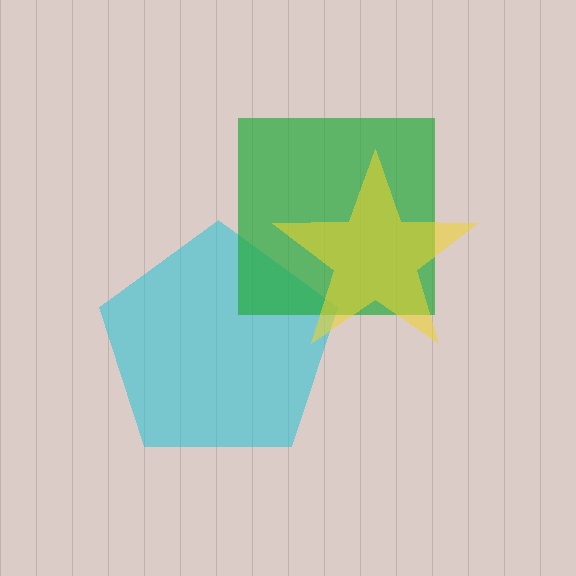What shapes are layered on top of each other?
The layered shapes are: a cyan pentagon, a green square, a yellow star.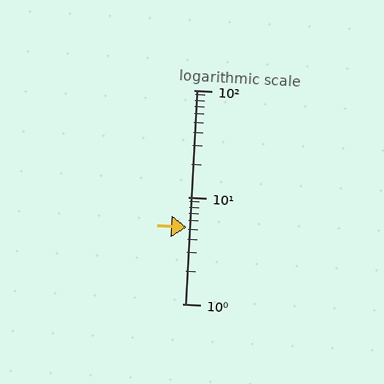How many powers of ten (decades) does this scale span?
The scale spans 2 decades, from 1 to 100.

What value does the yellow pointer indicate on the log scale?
The pointer indicates approximately 5.2.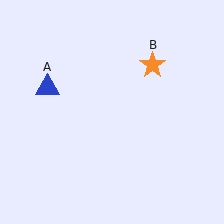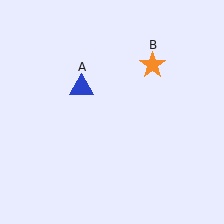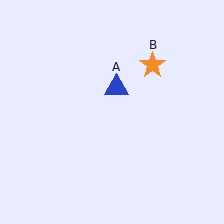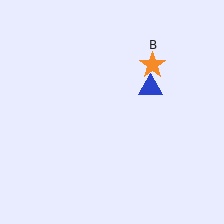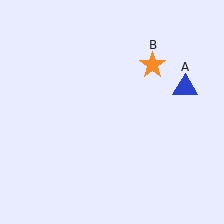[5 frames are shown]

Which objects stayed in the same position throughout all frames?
Orange star (object B) remained stationary.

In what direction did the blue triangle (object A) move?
The blue triangle (object A) moved right.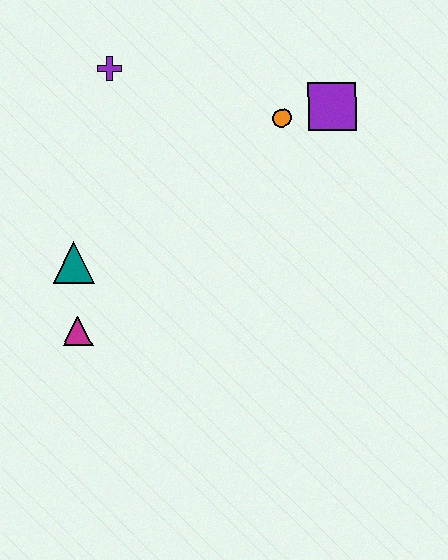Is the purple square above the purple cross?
No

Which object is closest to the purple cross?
The orange circle is closest to the purple cross.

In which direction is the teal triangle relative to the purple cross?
The teal triangle is below the purple cross.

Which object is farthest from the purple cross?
The magenta triangle is farthest from the purple cross.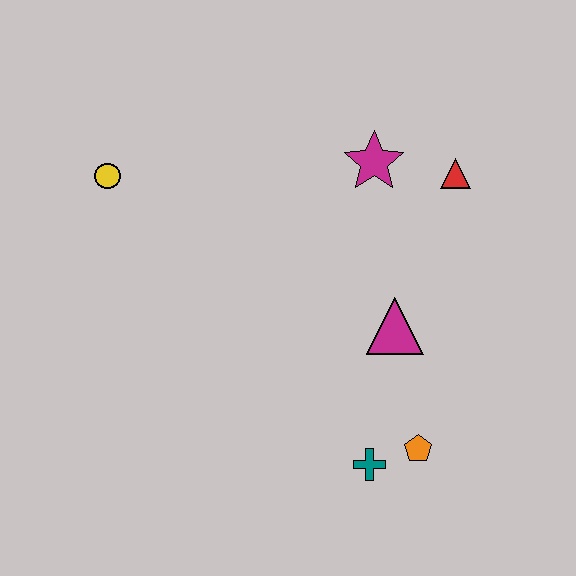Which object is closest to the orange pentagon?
The teal cross is closest to the orange pentagon.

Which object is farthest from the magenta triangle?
The yellow circle is farthest from the magenta triangle.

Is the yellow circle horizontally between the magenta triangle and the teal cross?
No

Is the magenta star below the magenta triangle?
No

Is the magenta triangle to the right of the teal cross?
Yes